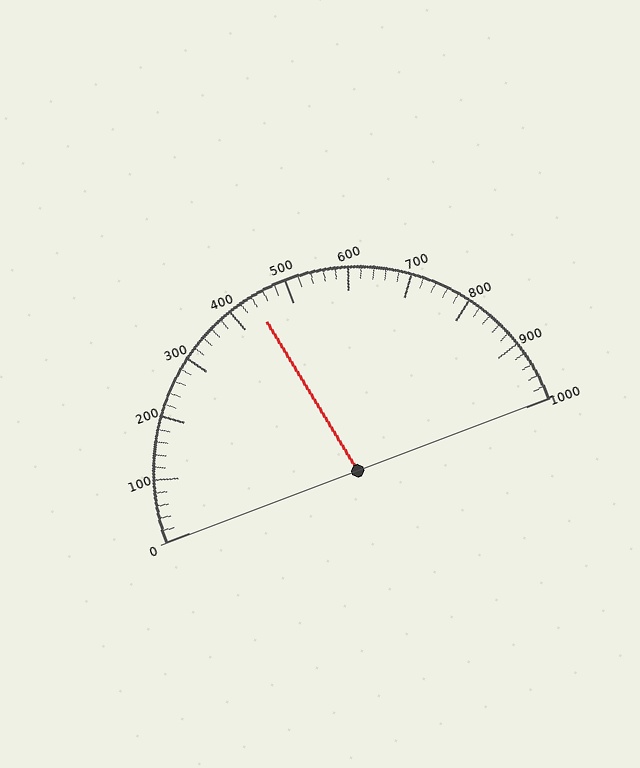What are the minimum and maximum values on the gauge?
The gauge ranges from 0 to 1000.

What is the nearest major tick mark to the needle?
The nearest major tick mark is 400.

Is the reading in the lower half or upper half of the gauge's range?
The reading is in the lower half of the range (0 to 1000).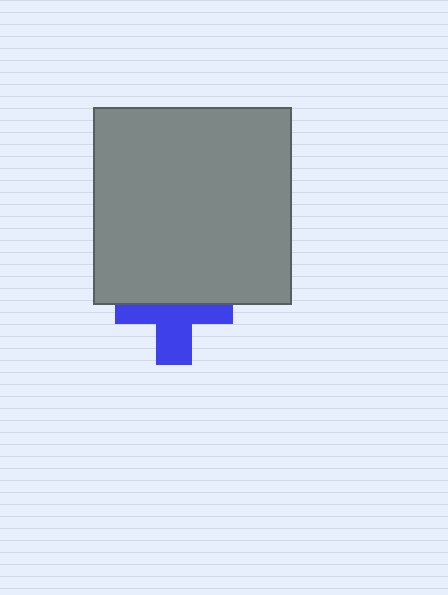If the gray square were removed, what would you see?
You would see the complete blue cross.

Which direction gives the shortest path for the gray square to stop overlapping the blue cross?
Moving up gives the shortest separation.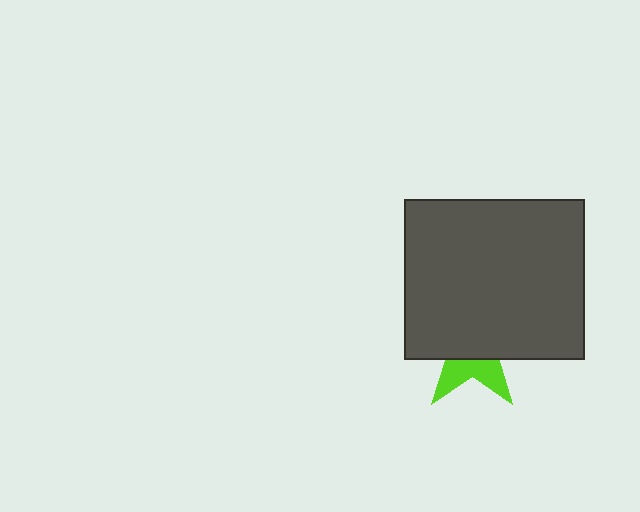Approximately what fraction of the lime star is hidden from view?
Roughly 66% of the lime star is hidden behind the dark gray rectangle.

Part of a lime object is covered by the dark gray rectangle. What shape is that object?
It is a star.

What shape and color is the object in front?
The object in front is a dark gray rectangle.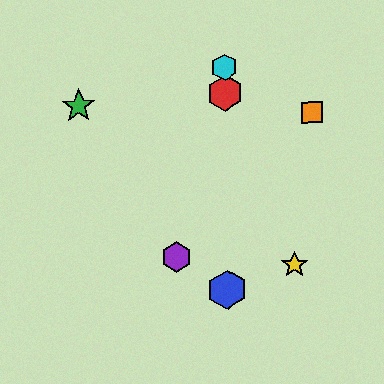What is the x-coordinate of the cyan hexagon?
The cyan hexagon is at x≈224.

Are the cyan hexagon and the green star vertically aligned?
No, the cyan hexagon is at x≈224 and the green star is at x≈79.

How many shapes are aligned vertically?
3 shapes (the red hexagon, the blue hexagon, the cyan hexagon) are aligned vertically.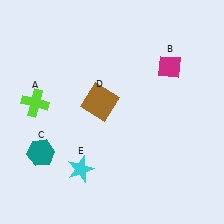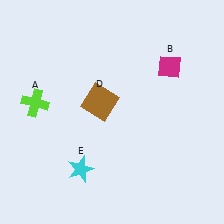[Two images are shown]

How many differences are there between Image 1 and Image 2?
There is 1 difference between the two images.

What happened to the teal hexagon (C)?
The teal hexagon (C) was removed in Image 2. It was in the bottom-left area of Image 1.